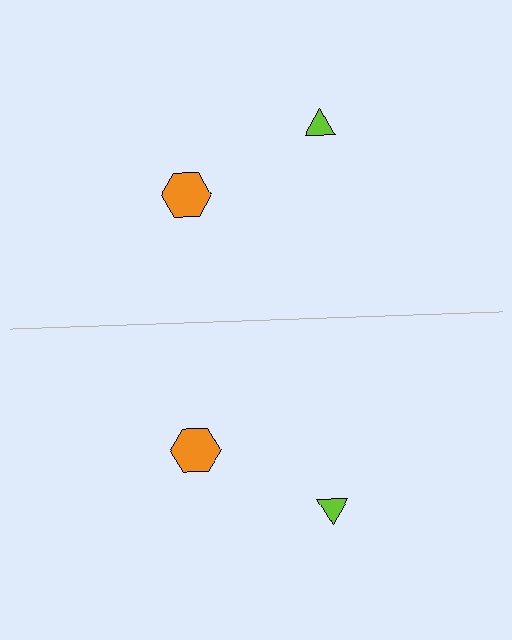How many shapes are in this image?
There are 4 shapes in this image.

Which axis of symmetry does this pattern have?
The pattern has a horizontal axis of symmetry running through the center of the image.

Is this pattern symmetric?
Yes, this pattern has bilateral (reflection) symmetry.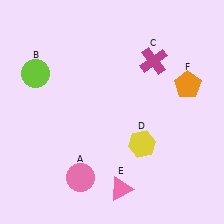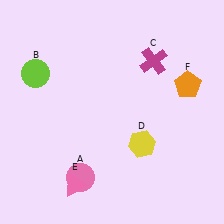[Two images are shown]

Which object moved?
The pink triangle (E) moved left.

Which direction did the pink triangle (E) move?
The pink triangle (E) moved left.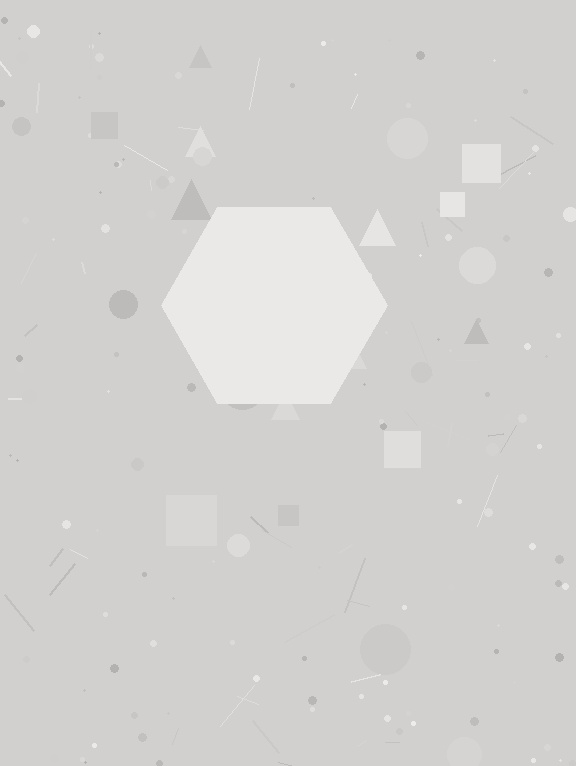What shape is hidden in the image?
A hexagon is hidden in the image.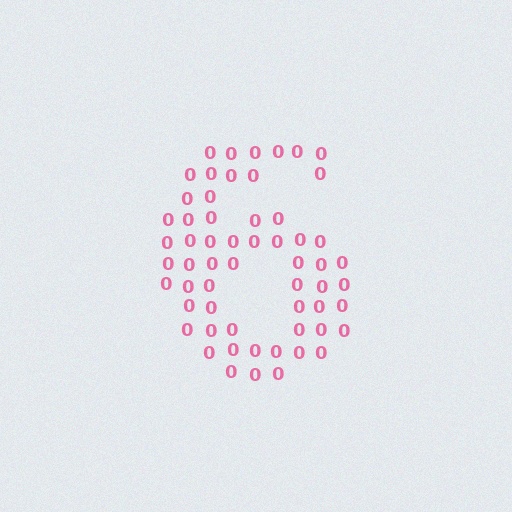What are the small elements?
The small elements are digit 0's.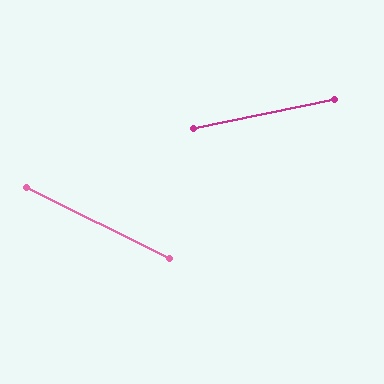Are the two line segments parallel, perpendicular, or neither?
Neither parallel nor perpendicular — they differ by about 38°.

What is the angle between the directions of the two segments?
Approximately 38 degrees.